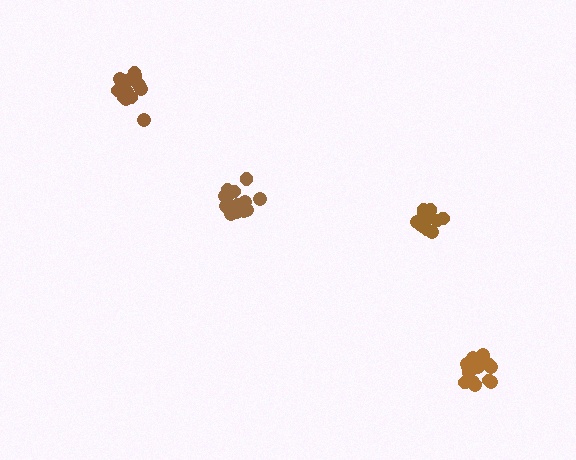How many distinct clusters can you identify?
There are 4 distinct clusters.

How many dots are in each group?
Group 1: 13 dots, Group 2: 18 dots, Group 3: 19 dots, Group 4: 14 dots (64 total).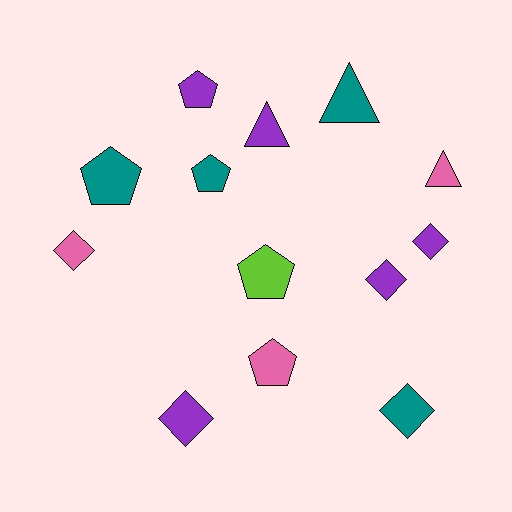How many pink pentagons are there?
There is 1 pink pentagon.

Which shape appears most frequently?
Diamond, with 5 objects.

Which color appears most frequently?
Purple, with 5 objects.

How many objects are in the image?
There are 13 objects.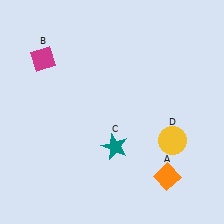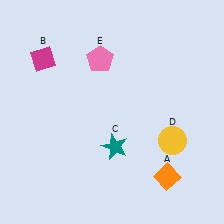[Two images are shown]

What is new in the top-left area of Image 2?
A pink pentagon (E) was added in the top-left area of Image 2.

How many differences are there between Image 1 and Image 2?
There is 1 difference between the two images.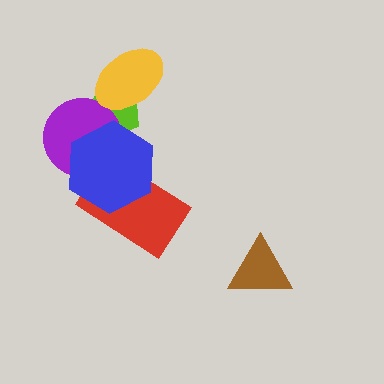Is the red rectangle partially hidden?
Yes, it is partially covered by another shape.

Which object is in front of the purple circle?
The blue hexagon is in front of the purple circle.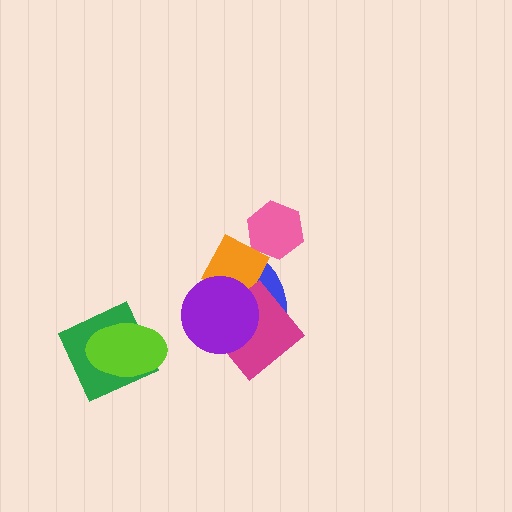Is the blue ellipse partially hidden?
Yes, it is partially covered by another shape.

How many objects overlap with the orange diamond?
3 objects overlap with the orange diamond.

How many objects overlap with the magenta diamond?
2 objects overlap with the magenta diamond.